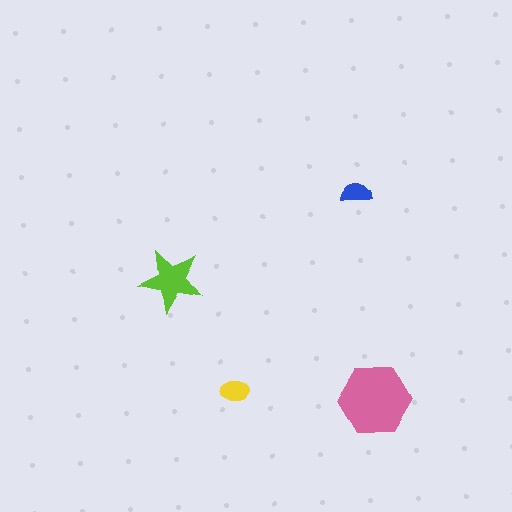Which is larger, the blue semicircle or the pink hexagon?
The pink hexagon.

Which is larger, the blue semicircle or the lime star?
The lime star.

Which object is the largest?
The pink hexagon.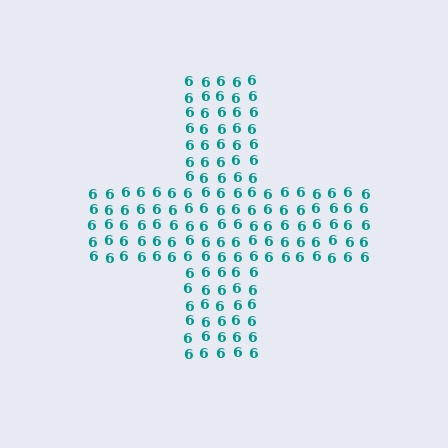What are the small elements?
The small elements are digit 6's.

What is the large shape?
The large shape is a cross.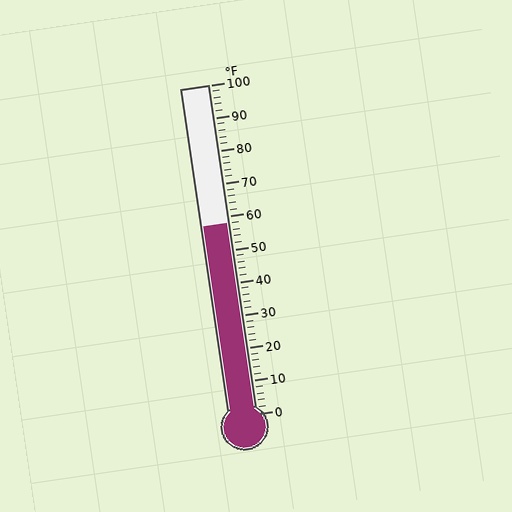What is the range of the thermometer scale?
The thermometer scale ranges from 0°F to 100°F.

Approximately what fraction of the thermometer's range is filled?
The thermometer is filled to approximately 60% of its range.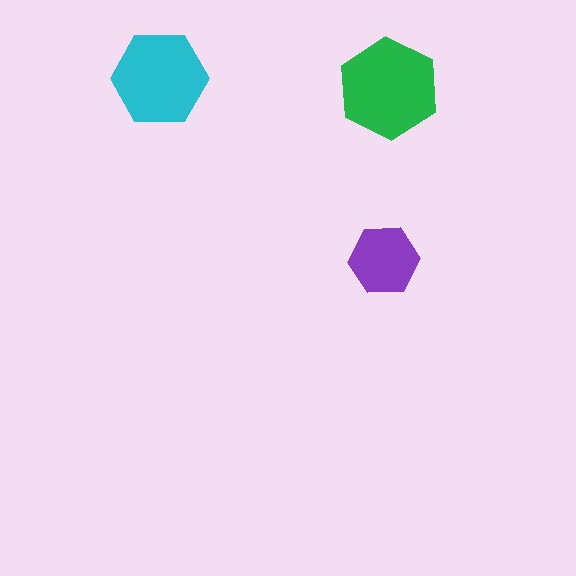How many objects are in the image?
There are 3 objects in the image.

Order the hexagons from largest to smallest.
the green one, the cyan one, the purple one.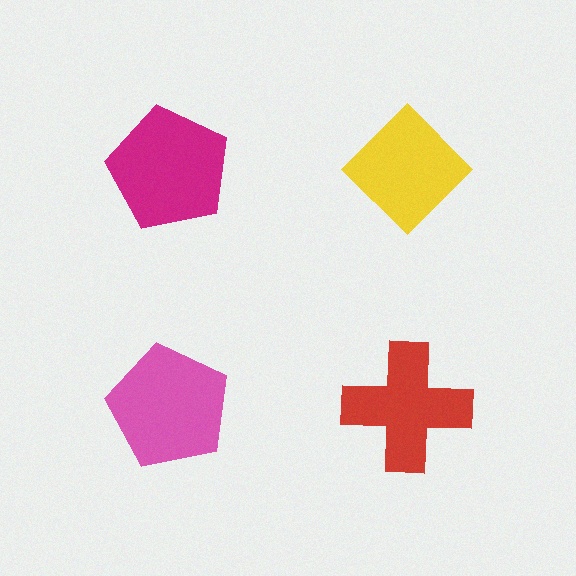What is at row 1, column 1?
A magenta pentagon.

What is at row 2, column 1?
A pink pentagon.